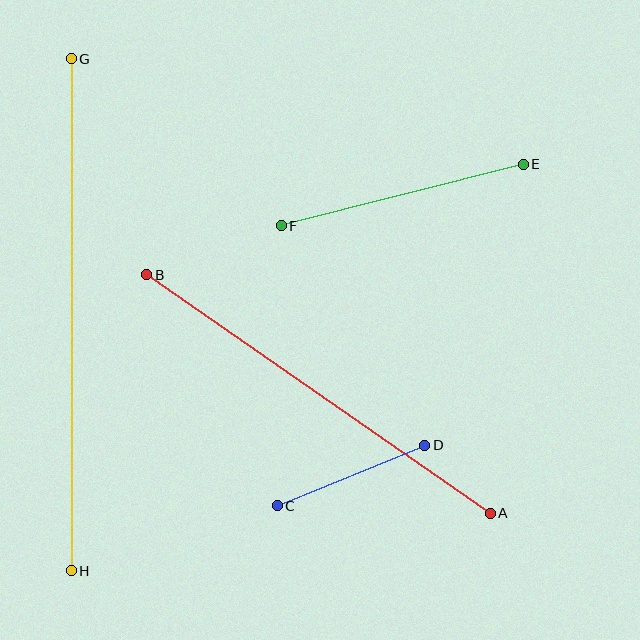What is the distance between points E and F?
The distance is approximately 250 pixels.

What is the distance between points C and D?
The distance is approximately 159 pixels.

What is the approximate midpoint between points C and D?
The midpoint is at approximately (351, 476) pixels.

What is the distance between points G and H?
The distance is approximately 512 pixels.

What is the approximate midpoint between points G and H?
The midpoint is at approximately (71, 315) pixels.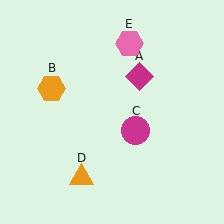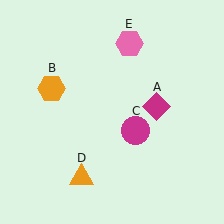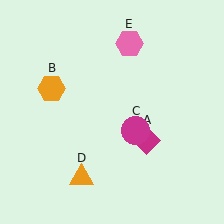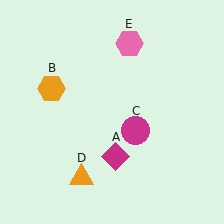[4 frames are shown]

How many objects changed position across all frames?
1 object changed position: magenta diamond (object A).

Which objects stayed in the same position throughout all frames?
Orange hexagon (object B) and magenta circle (object C) and orange triangle (object D) and pink hexagon (object E) remained stationary.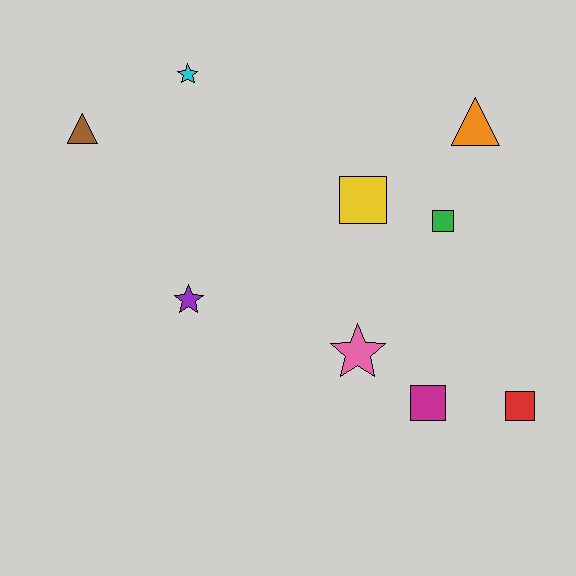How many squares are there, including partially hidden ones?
There are 4 squares.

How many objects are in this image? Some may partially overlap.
There are 9 objects.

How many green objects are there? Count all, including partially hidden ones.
There is 1 green object.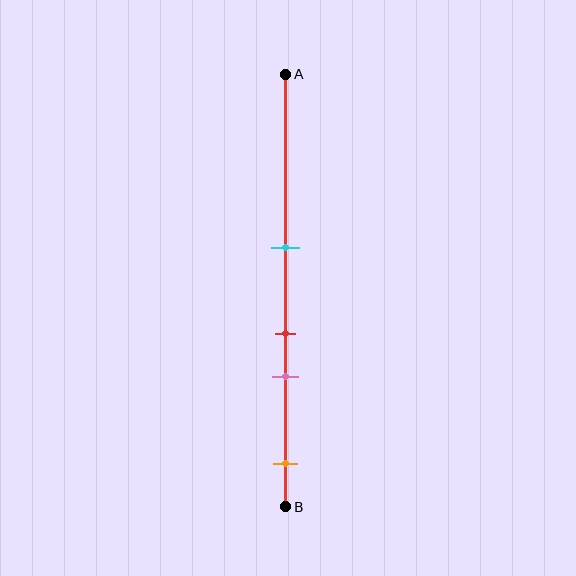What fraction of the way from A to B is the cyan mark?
The cyan mark is approximately 40% (0.4) of the way from A to B.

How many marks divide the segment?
There are 4 marks dividing the segment.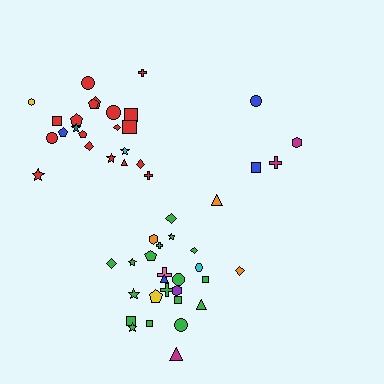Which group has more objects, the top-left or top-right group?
The top-left group.